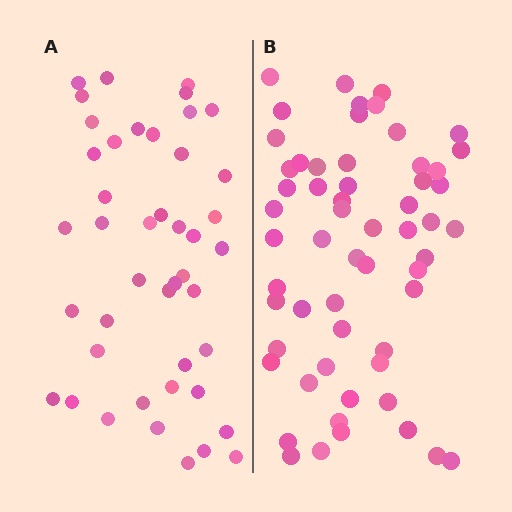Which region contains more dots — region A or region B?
Region B (the right region) has more dots.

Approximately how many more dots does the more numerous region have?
Region B has approximately 15 more dots than region A.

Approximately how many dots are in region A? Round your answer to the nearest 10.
About 40 dots. (The exact count is 44, which rounds to 40.)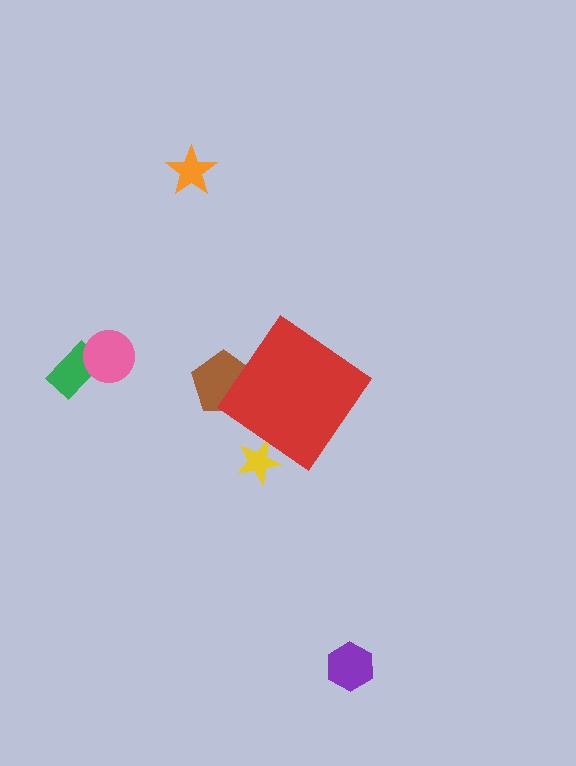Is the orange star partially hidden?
No, the orange star is fully visible.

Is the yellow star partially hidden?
Yes, the yellow star is partially hidden behind the red diamond.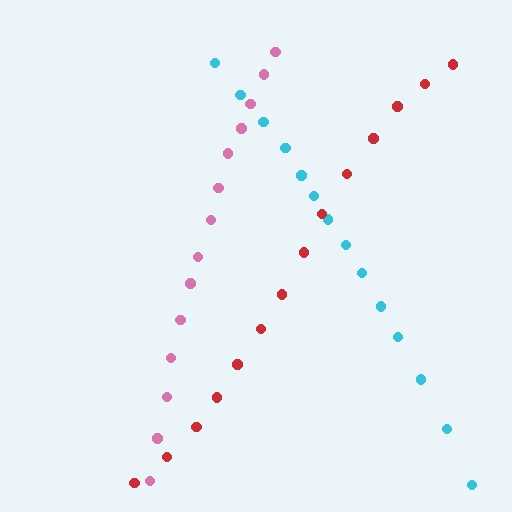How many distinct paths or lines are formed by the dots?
There are 3 distinct paths.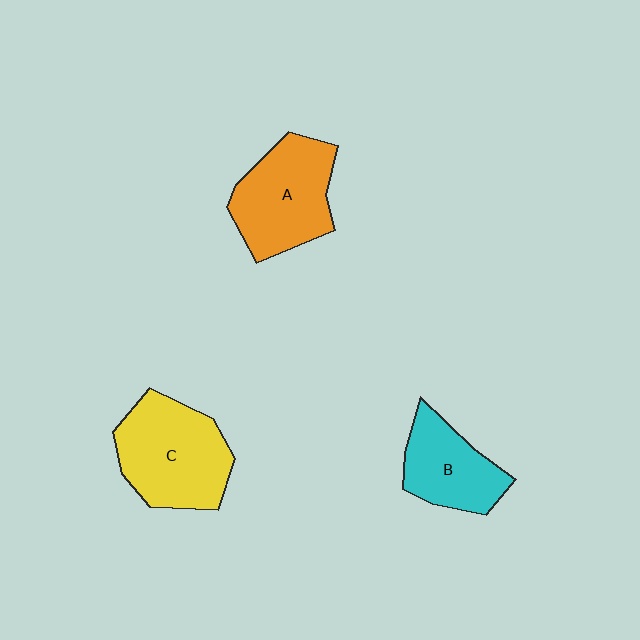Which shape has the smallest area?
Shape B (cyan).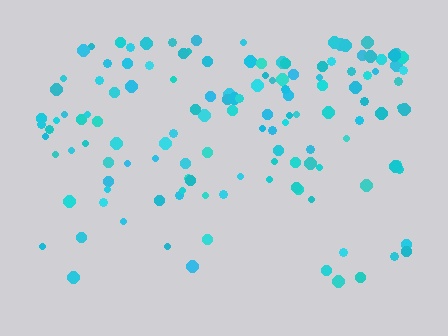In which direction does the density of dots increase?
From bottom to top, with the top side densest.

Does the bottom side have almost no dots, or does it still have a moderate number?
Still a moderate number, just noticeably fewer than the top.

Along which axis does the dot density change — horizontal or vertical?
Vertical.